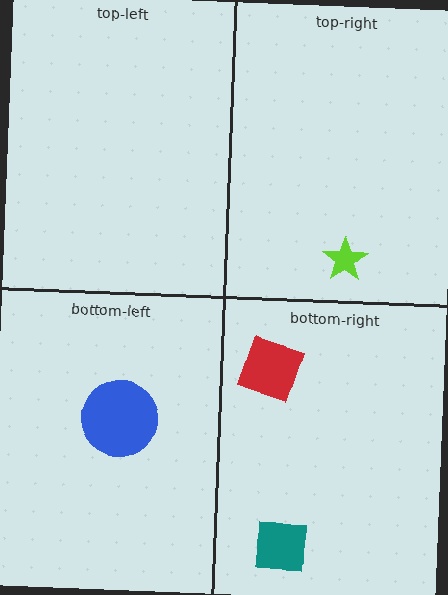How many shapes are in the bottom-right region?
2.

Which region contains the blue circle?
The bottom-left region.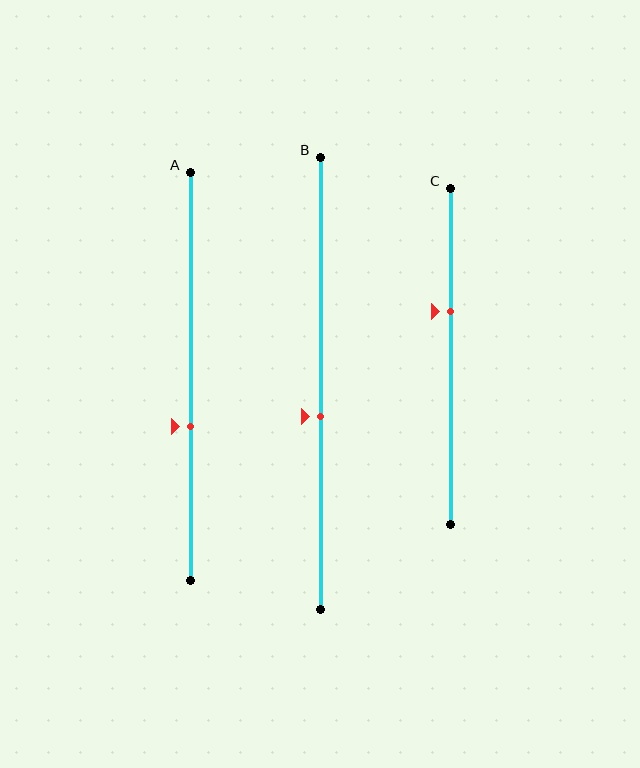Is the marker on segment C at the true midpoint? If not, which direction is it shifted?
No, the marker on segment C is shifted upward by about 13% of the segment length.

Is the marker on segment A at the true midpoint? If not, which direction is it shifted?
No, the marker on segment A is shifted downward by about 12% of the segment length.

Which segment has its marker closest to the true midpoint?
Segment B has its marker closest to the true midpoint.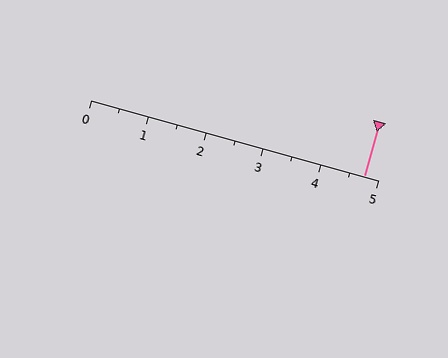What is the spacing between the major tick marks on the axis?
The major ticks are spaced 1 apart.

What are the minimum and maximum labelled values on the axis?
The axis runs from 0 to 5.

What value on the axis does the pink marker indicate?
The marker indicates approximately 4.8.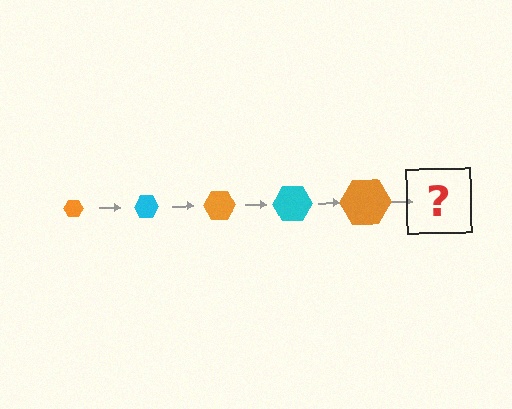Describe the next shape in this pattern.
It should be a cyan hexagon, larger than the previous one.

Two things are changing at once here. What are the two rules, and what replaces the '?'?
The two rules are that the hexagon grows larger each step and the color cycles through orange and cyan. The '?' should be a cyan hexagon, larger than the previous one.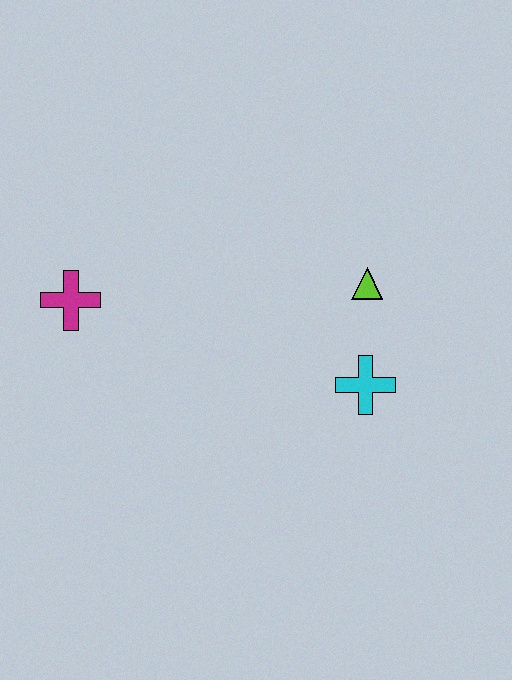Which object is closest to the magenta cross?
The lime triangle is closest to the magenta cross.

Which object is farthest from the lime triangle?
The magenta cross is farthest from the lime triangle.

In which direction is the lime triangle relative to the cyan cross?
The lime triangle is above the cyan cross.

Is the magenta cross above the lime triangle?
No